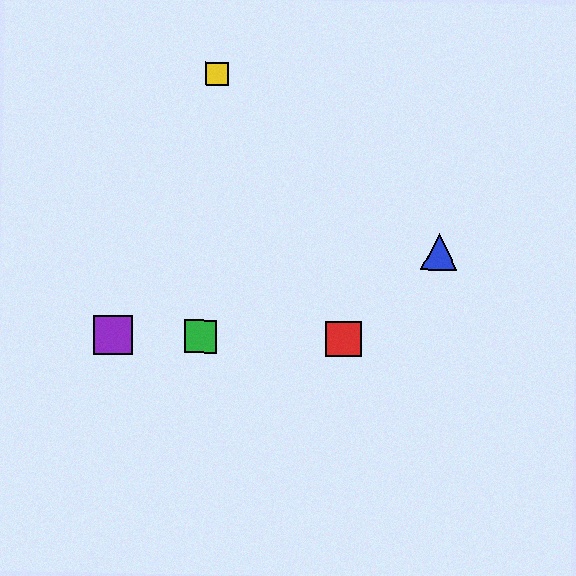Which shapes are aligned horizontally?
The red square, the green square, the purple square are aligned horizontally.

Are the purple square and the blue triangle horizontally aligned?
No, the purple square is at y≈335 and the blue triangle is at y≈251.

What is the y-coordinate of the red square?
The red square is at y≈339.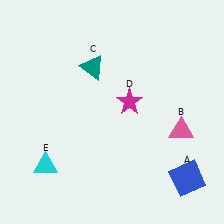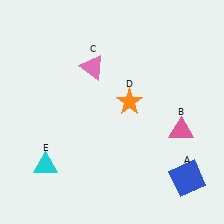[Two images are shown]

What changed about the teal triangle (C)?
In Image 1, C is teal. In Image 2, it changed to pink.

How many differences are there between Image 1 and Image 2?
There are 2 differences between the two images.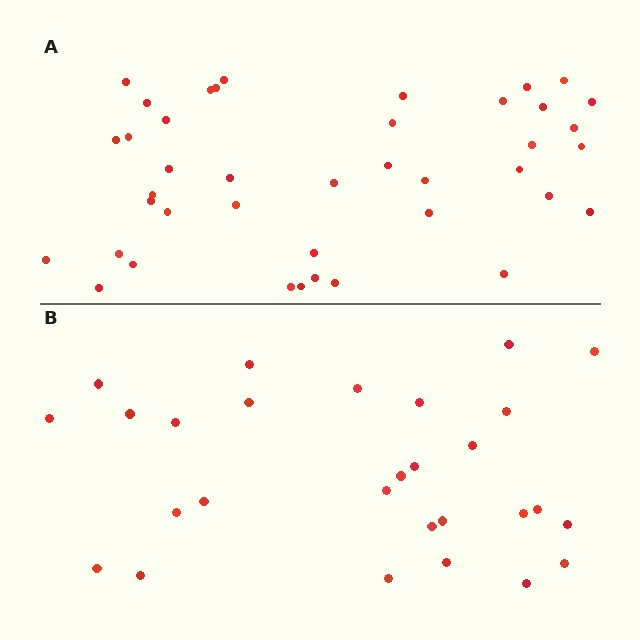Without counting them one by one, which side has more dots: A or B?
Region A (the top region) has more dots.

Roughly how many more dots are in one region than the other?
Region A has approximately 15 more dots than region B.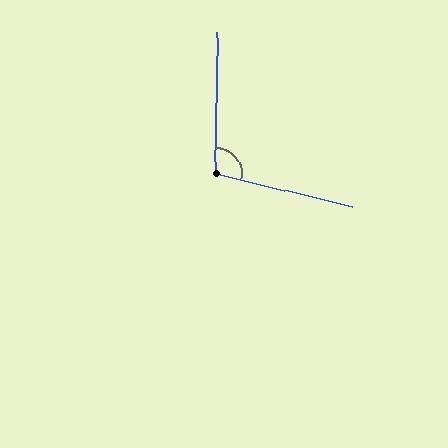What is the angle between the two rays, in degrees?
Approximately 103 degrees.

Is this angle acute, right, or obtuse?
It is obtuse.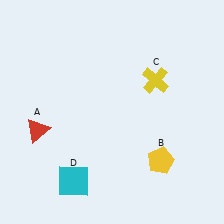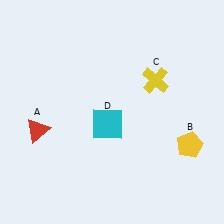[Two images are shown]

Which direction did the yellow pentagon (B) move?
The yellow pentagon (B) moved right.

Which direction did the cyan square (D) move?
The cyan square (D) moved up.